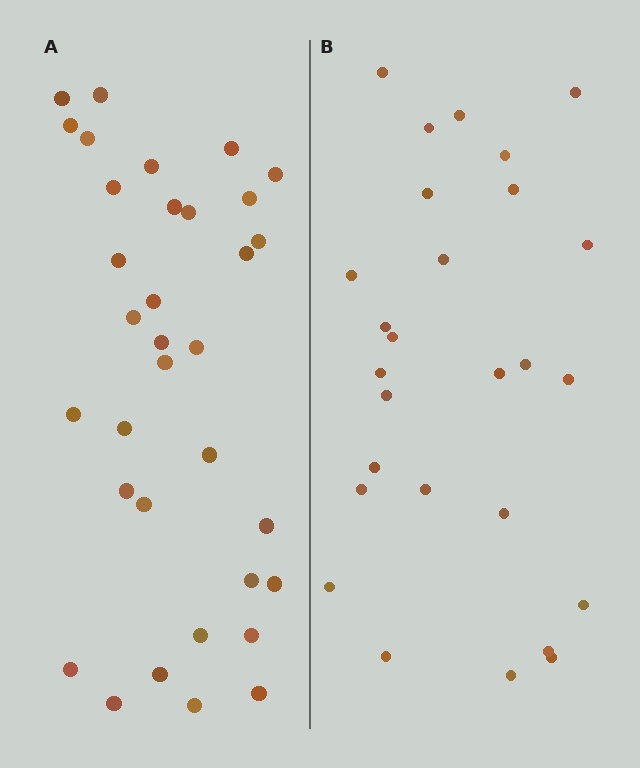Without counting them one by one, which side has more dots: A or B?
Region A (the left region) has more dots.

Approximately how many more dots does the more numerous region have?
Region A has roughly 8 or so more dots than region B.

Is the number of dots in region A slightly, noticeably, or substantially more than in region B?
Region A has noticeably more, but not dramatically so. The ratio is roughly 1.3 to 1.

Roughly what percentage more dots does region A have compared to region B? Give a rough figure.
About 25% more.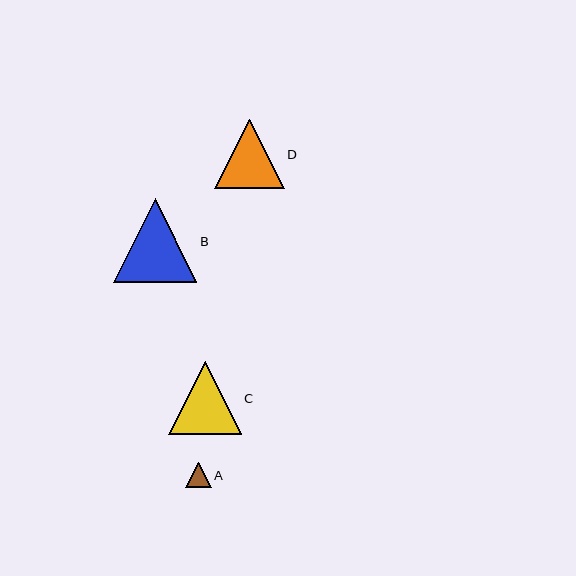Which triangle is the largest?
Triangle B is the largest with a size of approximately 83 pixels.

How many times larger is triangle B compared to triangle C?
Triangle B is approximately 1.1 times the size of triangle C.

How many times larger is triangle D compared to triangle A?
Triangle D is approximately 2.7 times the size of triangle A.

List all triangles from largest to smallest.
From largest to smallest: B, C, D, A.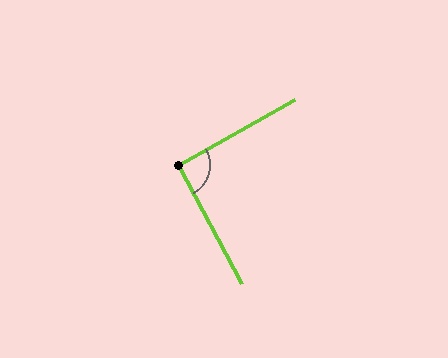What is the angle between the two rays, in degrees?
Approximately 91 degrees.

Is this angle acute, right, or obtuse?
It is approximately a right angle.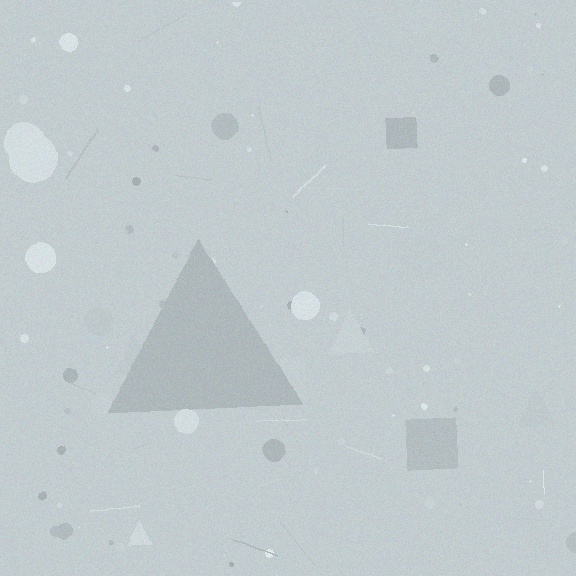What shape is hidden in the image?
A triangle is hidden in the image.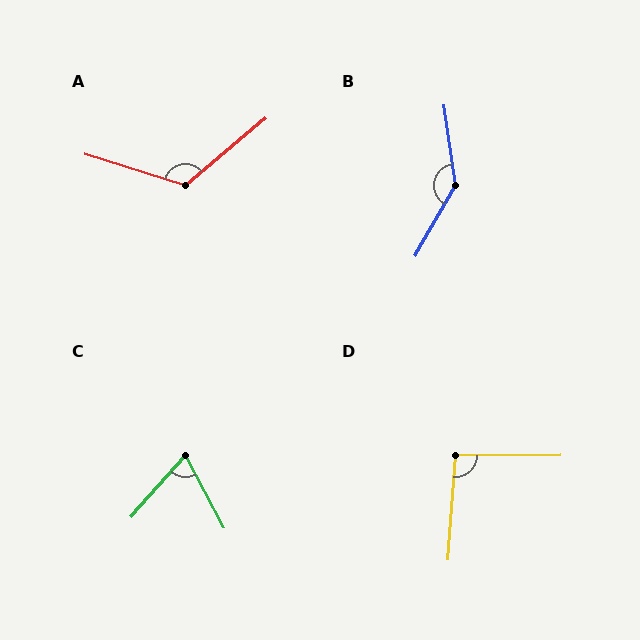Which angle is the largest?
B, at approximately 142 degrees.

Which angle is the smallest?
C, at approximately 69 degrees.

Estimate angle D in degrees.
Approximately 94 degrees.